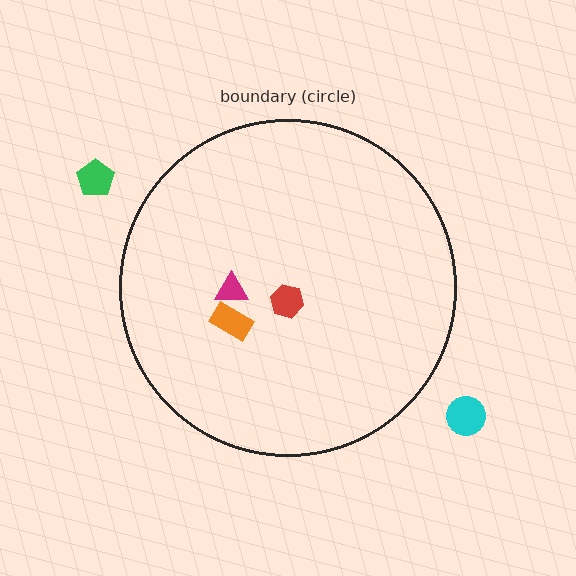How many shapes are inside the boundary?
3 inside, 2 outside.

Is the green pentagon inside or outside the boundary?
Outside.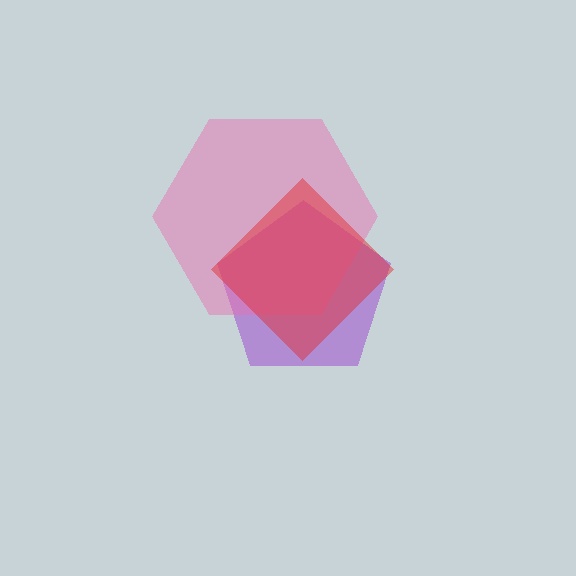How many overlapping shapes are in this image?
There are 3 overlapping shapes in the image.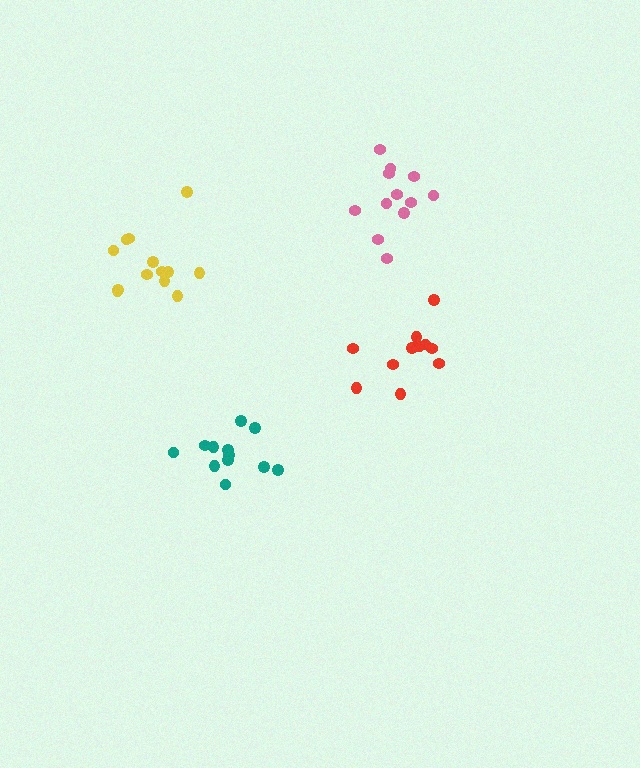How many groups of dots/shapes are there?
There are 4 groups.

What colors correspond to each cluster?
The clusters are colored: yellow, pink, teal, red.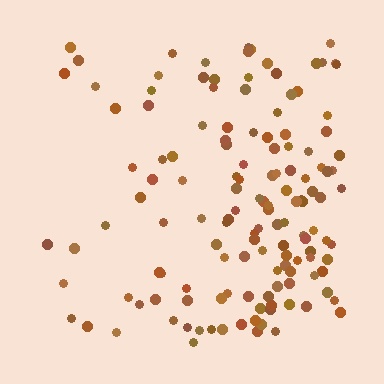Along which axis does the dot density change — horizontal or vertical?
Horizontal.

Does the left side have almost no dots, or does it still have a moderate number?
Still a moderate number, just noticeably fewer than the right.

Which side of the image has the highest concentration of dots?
The right.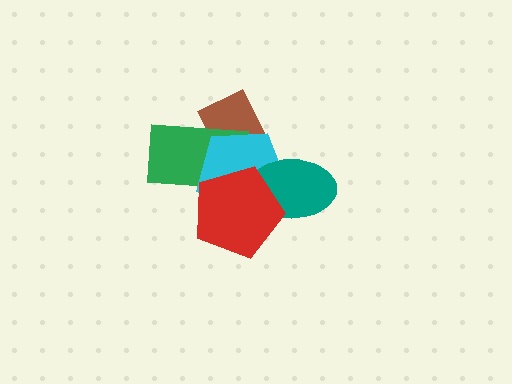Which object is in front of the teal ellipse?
The red pentagon is in front of the teal ellipse.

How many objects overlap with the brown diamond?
2 objects overlap with the brown diamond.